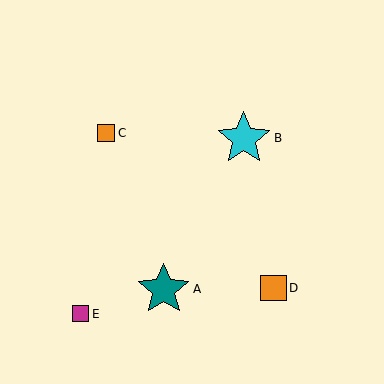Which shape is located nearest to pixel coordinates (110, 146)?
The orange square (labeled C) at (106, 133) is nearest to that location.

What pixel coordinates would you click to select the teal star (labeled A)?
Click at (164, 289) to select the teal star A.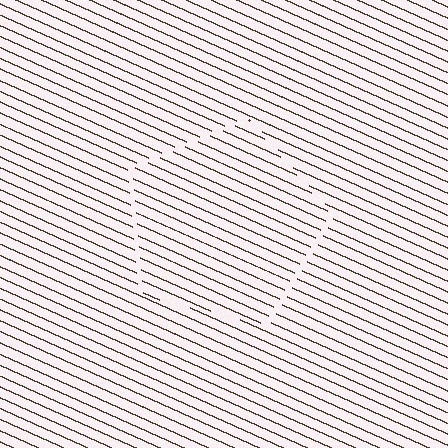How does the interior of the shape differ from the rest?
The interior of the shape contains the same grating, shifted by half a period — the contour is defined by the phase discontinuity where line-ends from the inner and outer gratings abut.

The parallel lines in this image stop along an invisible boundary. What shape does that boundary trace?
An illusory pentagon. The interior of the shape contains the same grating, shifted by half a period — the contour is defined by the phase discontinuity where line-ends from the inner and outer gratings abut.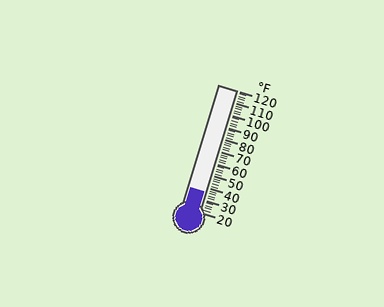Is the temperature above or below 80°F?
The temperature is below 80°F.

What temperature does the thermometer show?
The thermometer shows approximately 36°F.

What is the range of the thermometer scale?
The thermometer scale ranges from 20°F to 120°F.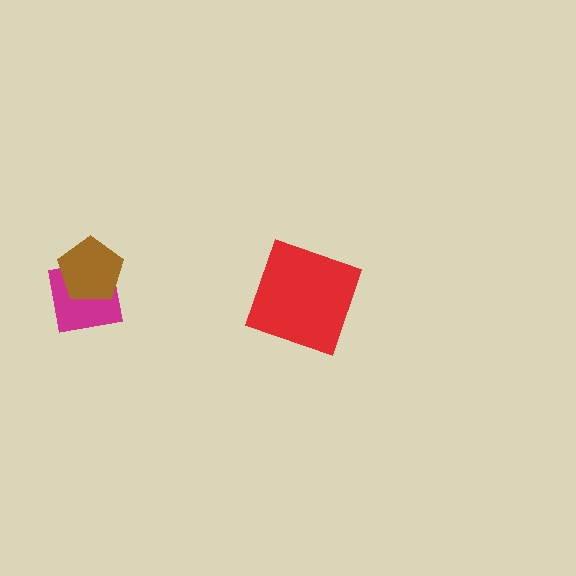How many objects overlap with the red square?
0 objects overlap with the red square.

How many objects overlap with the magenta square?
1 object overlaps with the magenta square.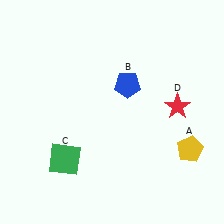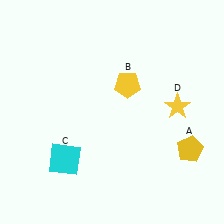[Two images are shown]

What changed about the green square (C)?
In Image 1, C is green. In Image 2, it changed to cyan.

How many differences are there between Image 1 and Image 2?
There are 3 differences between the two images.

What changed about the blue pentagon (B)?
In Image 1, B is blue. In Image 2, it changed to yellow.